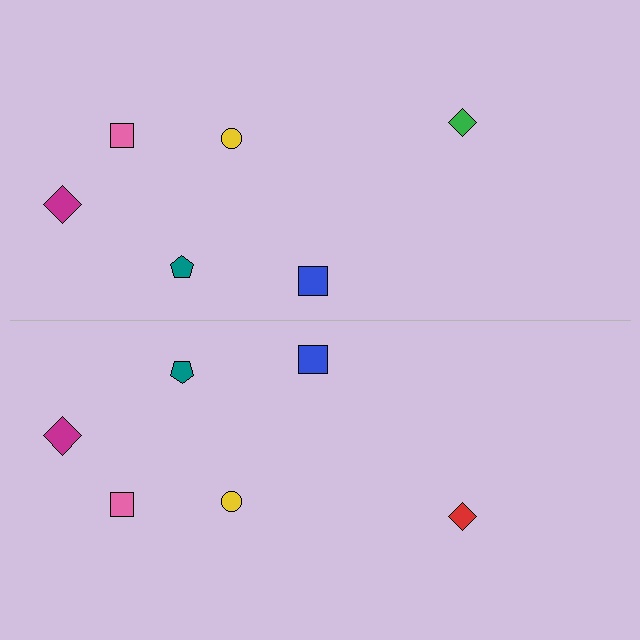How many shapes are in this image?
There are 12 shapes in this image.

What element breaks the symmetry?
The red diamond on the bottom side breaks the symmetry — its mirror counterpart is green.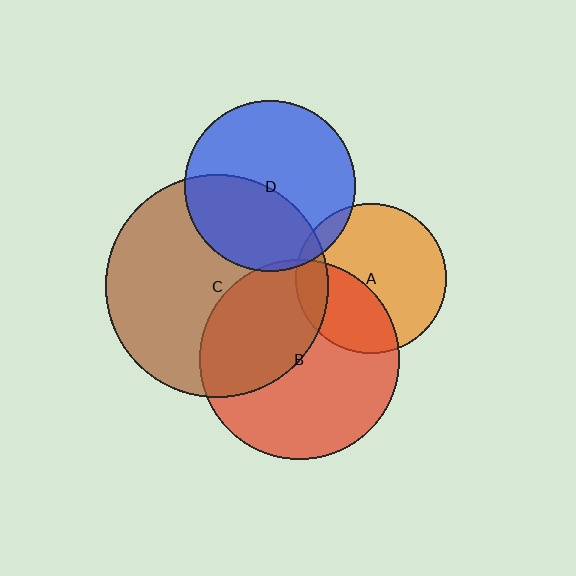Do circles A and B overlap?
Yes.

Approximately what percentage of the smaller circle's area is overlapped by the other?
Approximately 35%.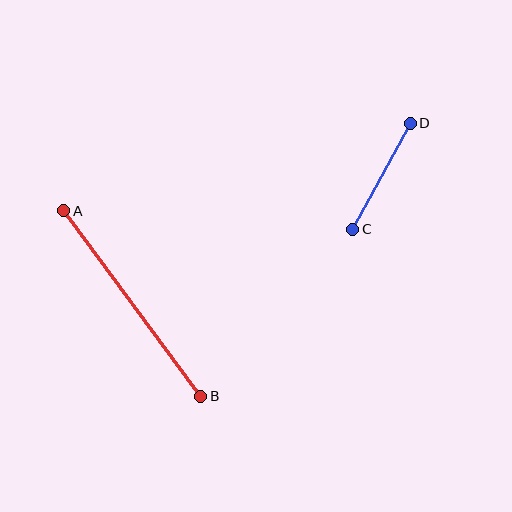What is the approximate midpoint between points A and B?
The midpoint is at approximately (132, 303) pixels.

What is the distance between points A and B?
The distance is approximately 230 pixels.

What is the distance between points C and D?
The distance is approximately 120 pixels.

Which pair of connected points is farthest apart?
Points A and B are farthest apart.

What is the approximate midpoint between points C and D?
The midpoint is at approximately (382, 176) pixels.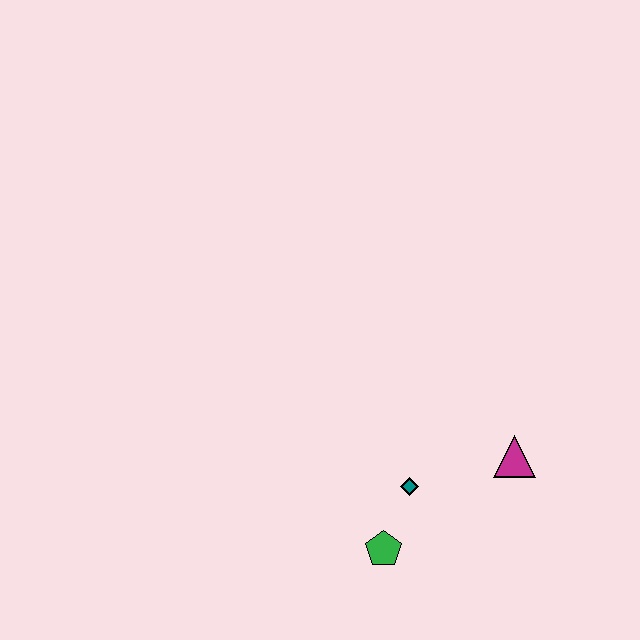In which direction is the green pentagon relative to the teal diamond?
The green pentagon is below the teal diamond.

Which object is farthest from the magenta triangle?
The green pentagon is farthest from the magenta triangle.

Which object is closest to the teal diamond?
The green pentagon is closest to the teal diamond.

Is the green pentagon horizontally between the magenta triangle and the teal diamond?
No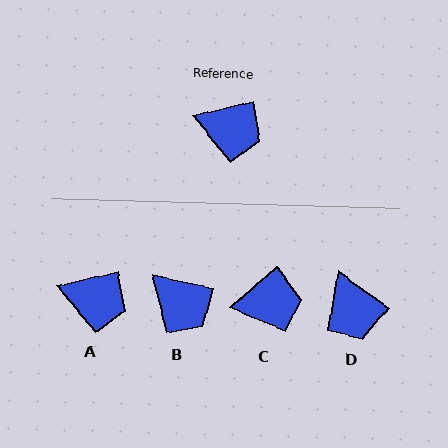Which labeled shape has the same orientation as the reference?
A.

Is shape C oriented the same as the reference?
No, it is off by about 27 degrees.